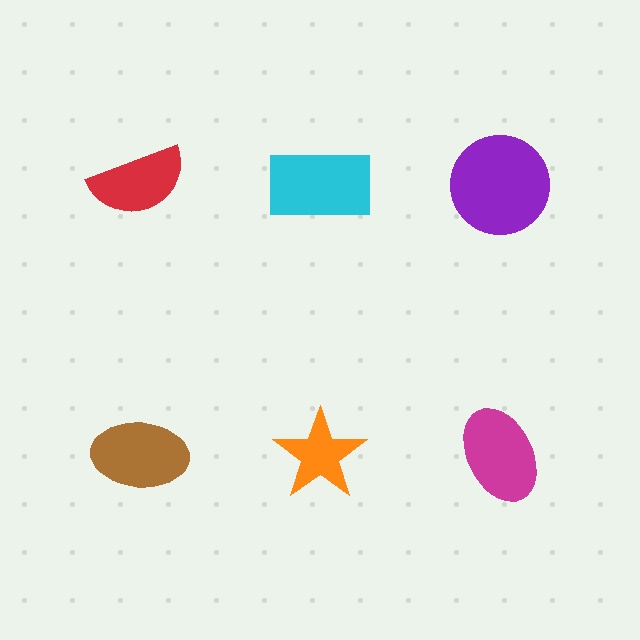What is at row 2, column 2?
An orange star.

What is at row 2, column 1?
A brown ellipse.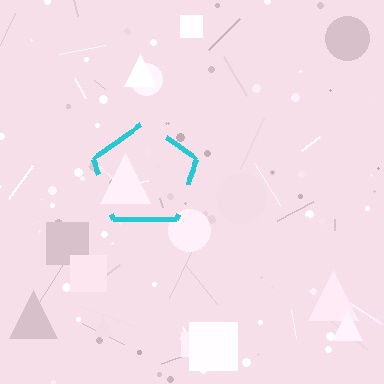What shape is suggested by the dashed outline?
The dashed outline suggests a pentagon.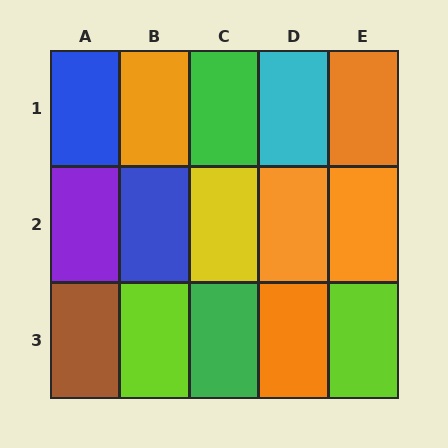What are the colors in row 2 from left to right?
Purple, blue, yellow, orange, orange.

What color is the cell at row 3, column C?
Green.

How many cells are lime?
2 cells are lime.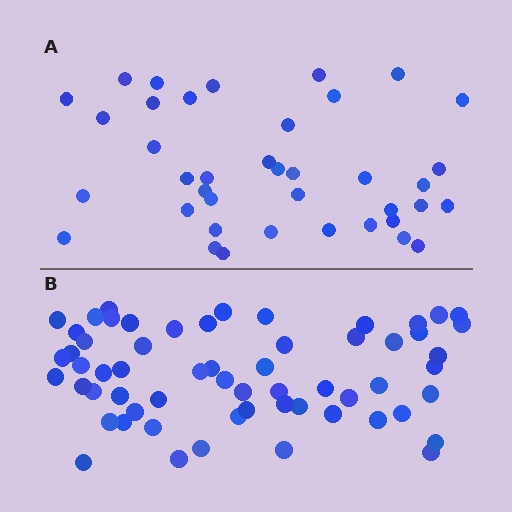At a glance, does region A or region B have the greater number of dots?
Region B (the bottom region) has more dots.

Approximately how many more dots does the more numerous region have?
Region B has approximately 20 more dots than region A.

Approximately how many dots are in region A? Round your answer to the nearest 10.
About 40 dots. (The exact count is 39, which rounds to 40.)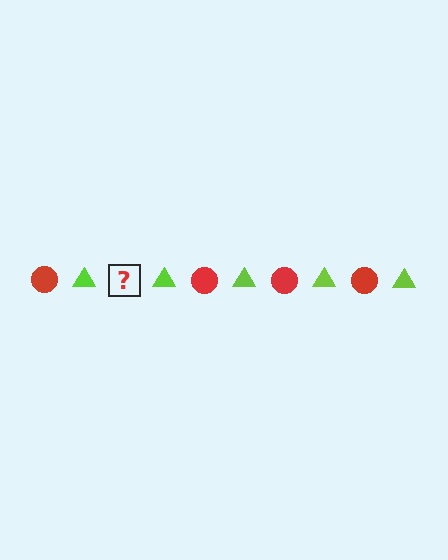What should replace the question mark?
The question mark should be replaced with a red circle.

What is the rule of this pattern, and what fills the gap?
The rule is that the pattern alternates between red circle and lime triangle. The gap should be filled with a red circle.